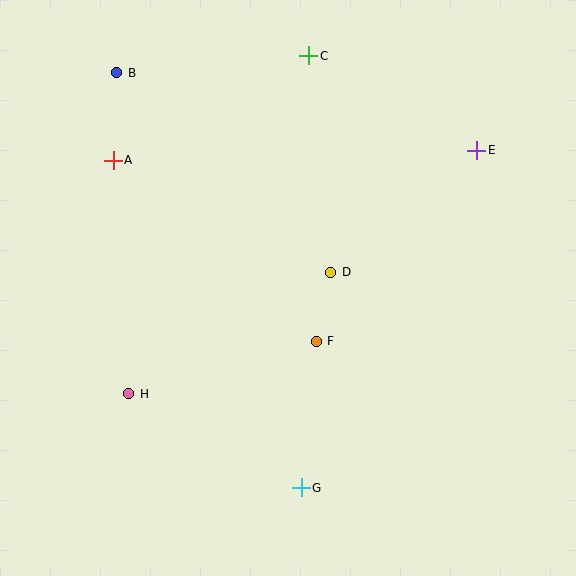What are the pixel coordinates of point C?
Point C is at (309, 56).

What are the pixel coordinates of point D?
Point D is at (331, 272).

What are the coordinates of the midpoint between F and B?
The midpoint between F and B is at (216, 207).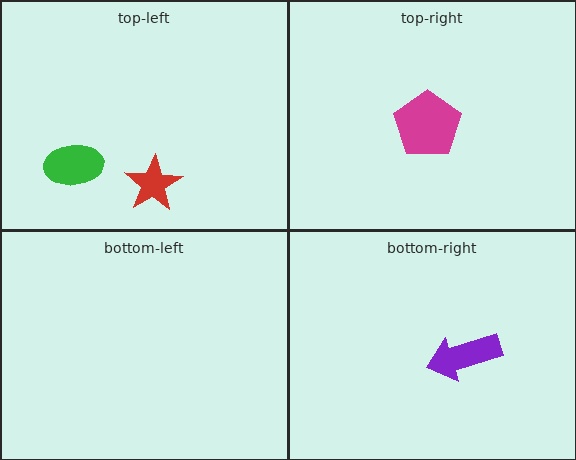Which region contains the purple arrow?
The bottom-right region.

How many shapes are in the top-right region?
1.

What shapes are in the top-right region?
The magenta pentagon.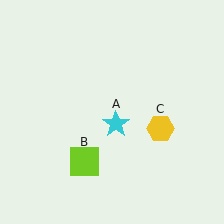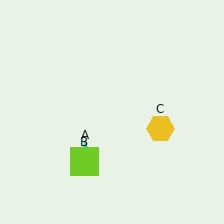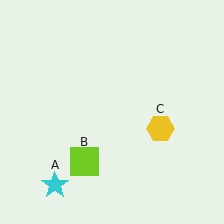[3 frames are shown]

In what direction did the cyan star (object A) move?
The cyan star (object A) moved down and to the left.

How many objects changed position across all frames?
1 object changed position: cyan star (object A).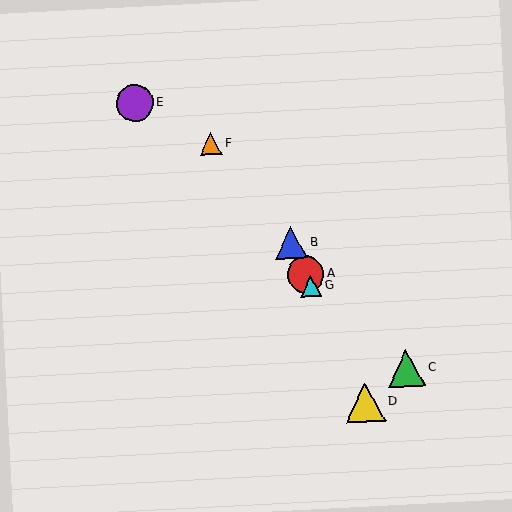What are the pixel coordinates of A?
Object A is at (306, 274).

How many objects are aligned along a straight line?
4 objects (A, B, D, G) are aligned along a straight line.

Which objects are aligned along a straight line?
Objects A, B, D, G are aligned along a straight line.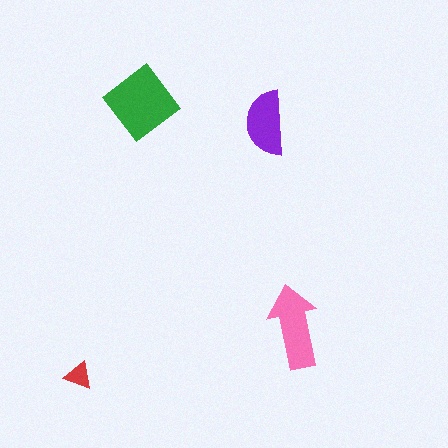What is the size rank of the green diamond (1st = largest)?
1st.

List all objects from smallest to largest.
The red triangle, the purple semicircle, the pink arrow, the green diamond.